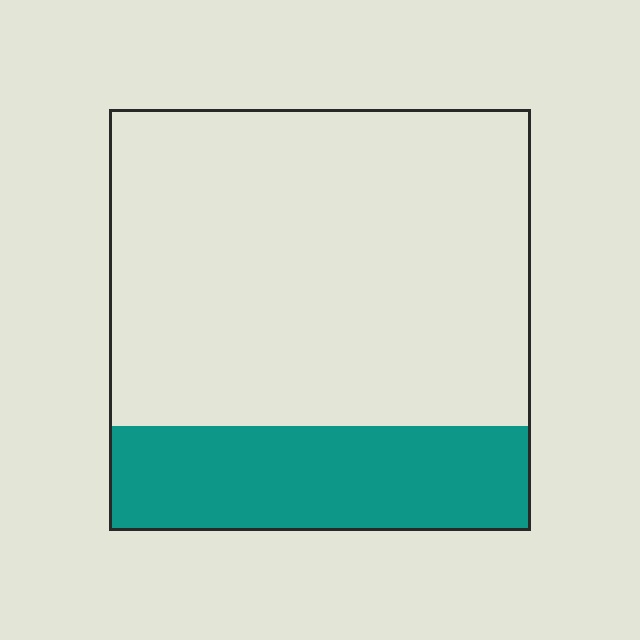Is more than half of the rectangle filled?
No.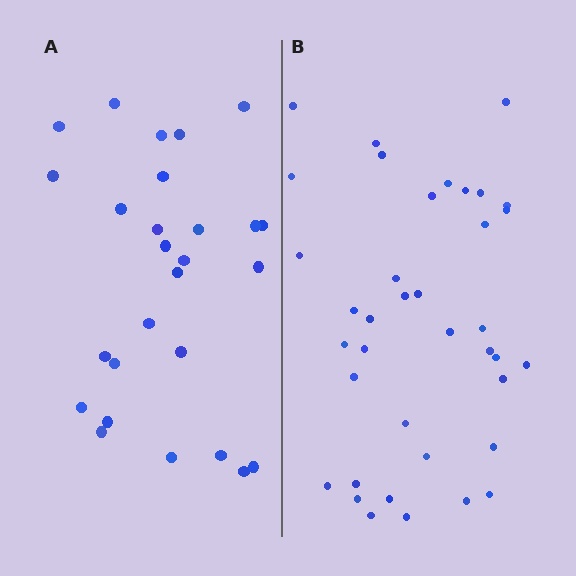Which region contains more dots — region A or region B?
Region B (the right region) has more dots.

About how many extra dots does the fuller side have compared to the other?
Region B has roughly 12 or so more dots than region A.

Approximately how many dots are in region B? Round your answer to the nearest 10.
About 40 dots. (The exact count is 38, which rounds to 40.)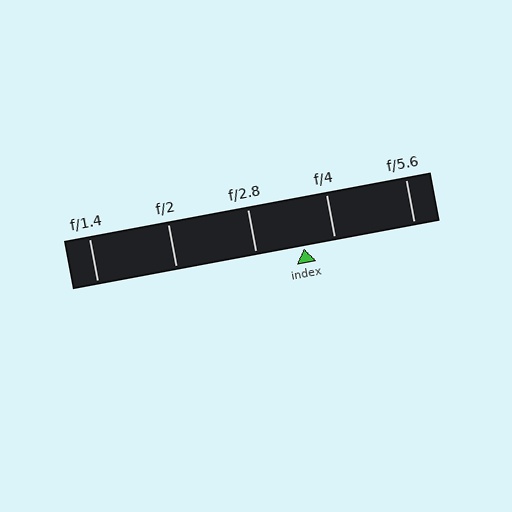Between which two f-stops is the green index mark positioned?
The index mark is between f/2.8 and f/4.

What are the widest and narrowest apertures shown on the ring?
The widest aperture shown is f/1.4 and the narrowest is f/5.6.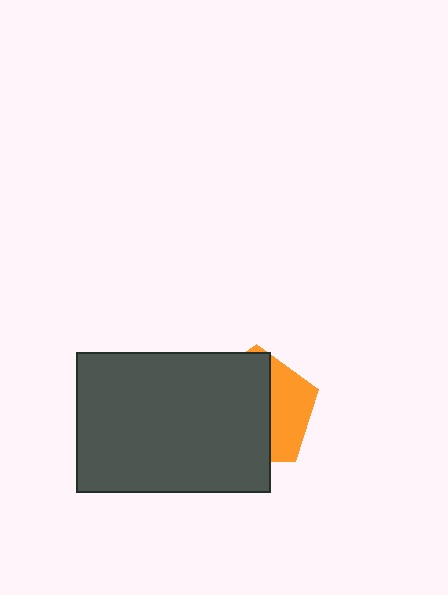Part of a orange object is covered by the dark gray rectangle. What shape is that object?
It is a pentagon.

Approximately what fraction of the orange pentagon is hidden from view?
Roughly 66% of the orange pentagon is hidden behind the dark gray rectangle.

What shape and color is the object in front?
The object in front is a dark gray rectangle.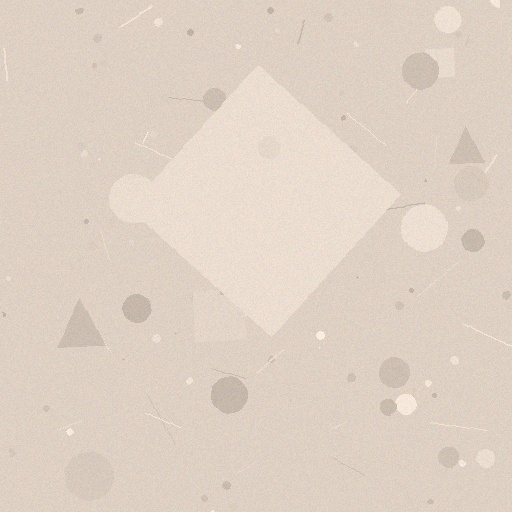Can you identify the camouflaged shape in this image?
The camouflaged shape is a diamond.